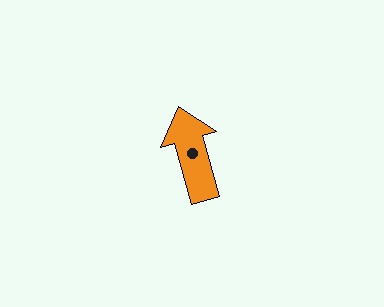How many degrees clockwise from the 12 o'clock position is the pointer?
Approximately 344 degrees.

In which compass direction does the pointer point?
North.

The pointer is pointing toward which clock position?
Roughly 11 o'clock.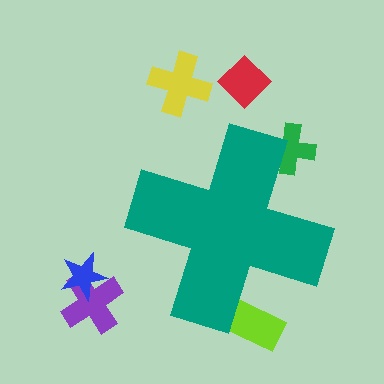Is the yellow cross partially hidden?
No, the yellow cross is fully visible.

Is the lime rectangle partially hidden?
Yes, the lime rectangle is partially hidden behind the teal cross.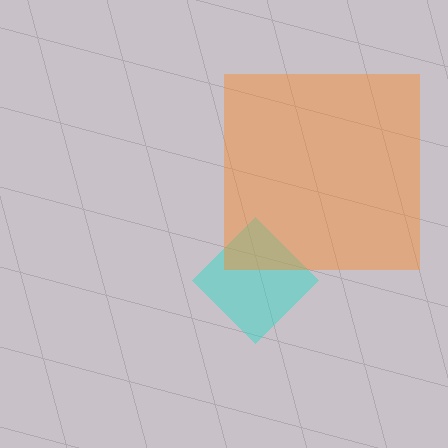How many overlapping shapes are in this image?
There are 2 overlapping shapes in the image.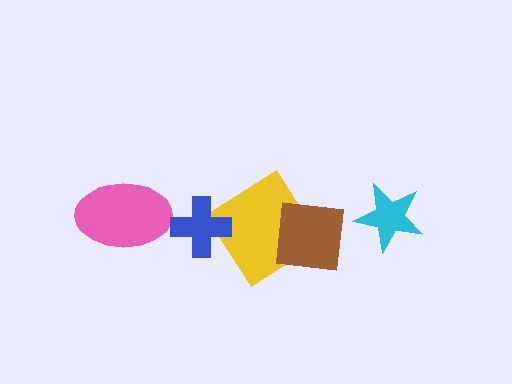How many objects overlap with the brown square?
1 object overlaps with the brown square.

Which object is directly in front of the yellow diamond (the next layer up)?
The brown square is directly in front of the yellow diamond.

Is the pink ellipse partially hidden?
No, no other shape covers it.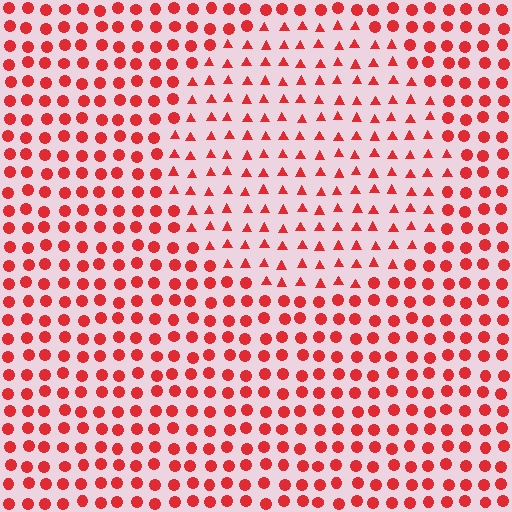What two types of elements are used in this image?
The image uses triangles inside the circle region and circles outside it.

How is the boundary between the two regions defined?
The boundary is defined by a change in element shape: triangles inside vs. circles outside. All elements share the same color and spacing.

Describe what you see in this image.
The image is filled with small red elements arranged in a uniform grid. A circle-shaped region contains triangles, while the surrounding area contains circles. The boundary is defined purely by the change in element shape.